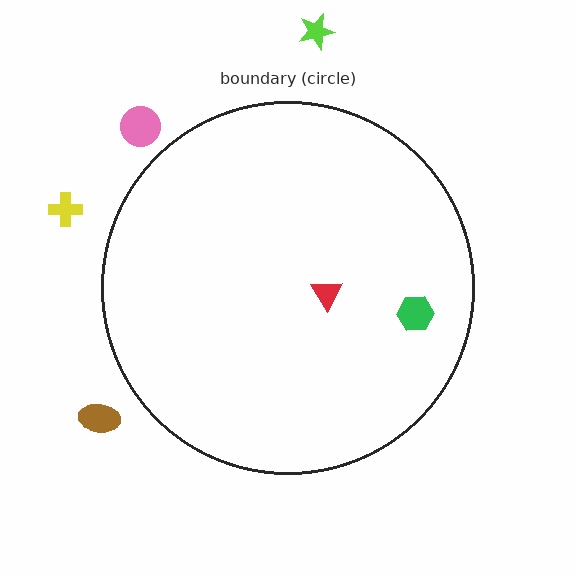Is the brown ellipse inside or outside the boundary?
Outside.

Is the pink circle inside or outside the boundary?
Outside.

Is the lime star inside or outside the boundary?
Outside.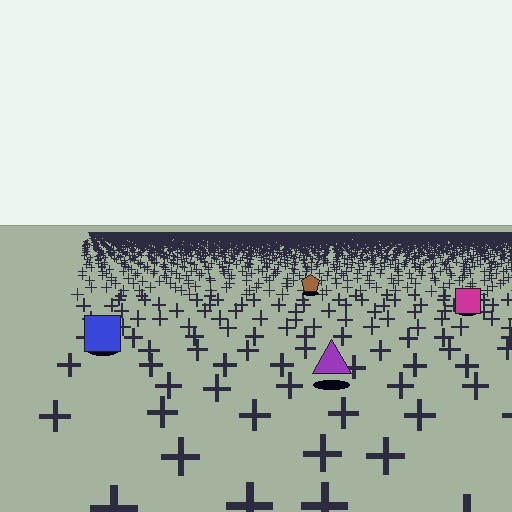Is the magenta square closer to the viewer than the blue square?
No. The blue square is closer — you can tell from the texture gradient: the ground texture is coarser near it.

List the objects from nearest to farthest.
From nearest to farthest: the purple triangle, the blue square, the magenta square, the brown pentagon.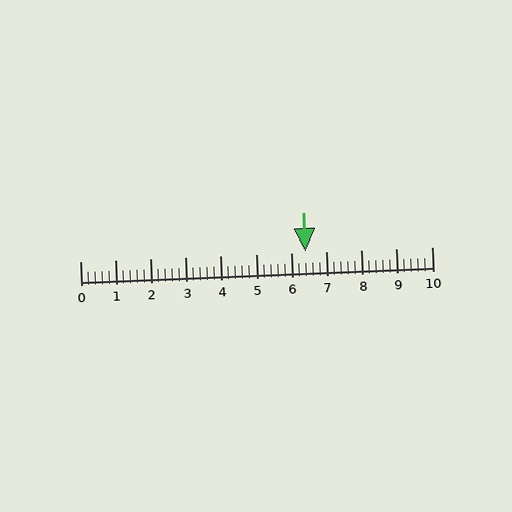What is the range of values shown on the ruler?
The ruler shows values from 0 to 10.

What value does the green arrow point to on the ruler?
The green arrow points to approximately 6.4.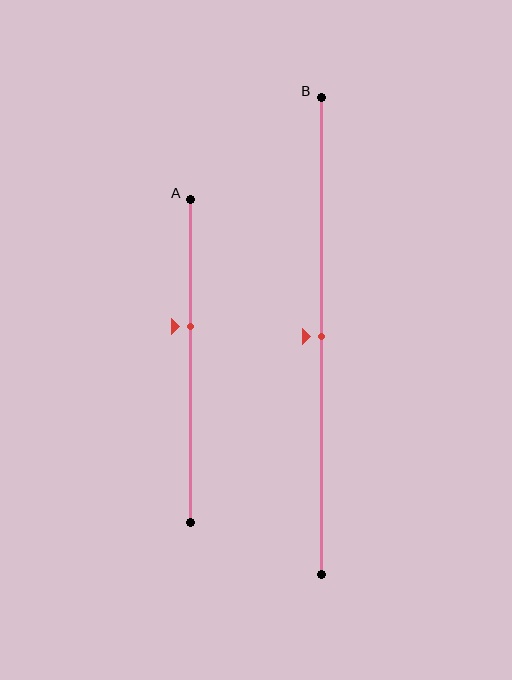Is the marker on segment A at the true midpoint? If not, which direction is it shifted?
No, the marker on segment A is shifted upward by about 11% of the segment length.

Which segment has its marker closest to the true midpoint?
Segment B has its marker closest to the true midpoint.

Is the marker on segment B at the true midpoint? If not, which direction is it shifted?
Yes, the marker on segment B is at the true midpoint.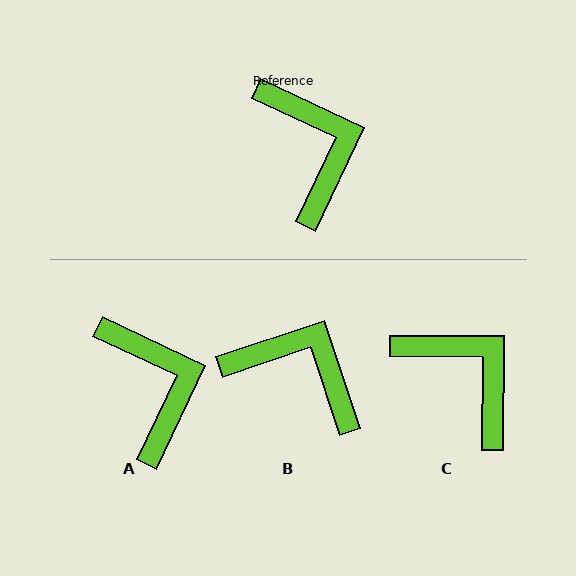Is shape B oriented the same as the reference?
No, it is off by about 44 degrees.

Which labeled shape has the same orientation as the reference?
A.